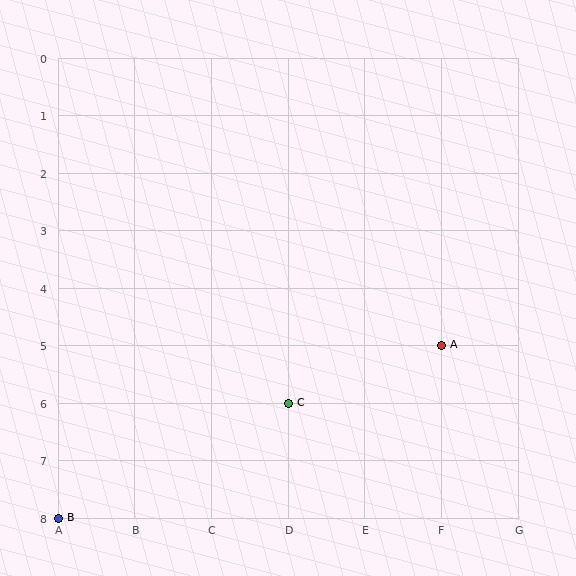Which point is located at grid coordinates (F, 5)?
Point A is at (F, 5).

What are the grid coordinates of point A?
Point A is at grid coordinates (F, 5).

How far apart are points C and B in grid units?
Points C and B are 3 columns and 2 rows apart (about 3.6 grid units diagonally).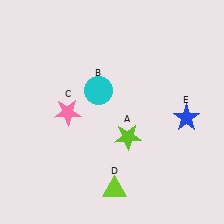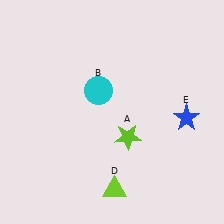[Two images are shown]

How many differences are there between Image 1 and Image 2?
There is 1 difference between the two images.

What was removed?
The pink star (C) was removed in Image 2.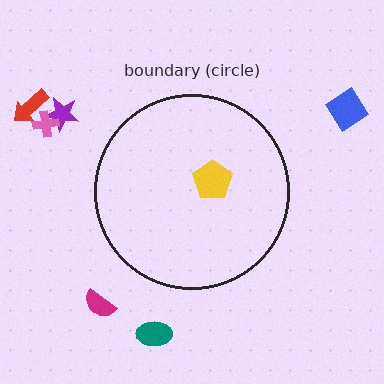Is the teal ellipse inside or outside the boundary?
Outside.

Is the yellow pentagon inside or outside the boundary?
Inside.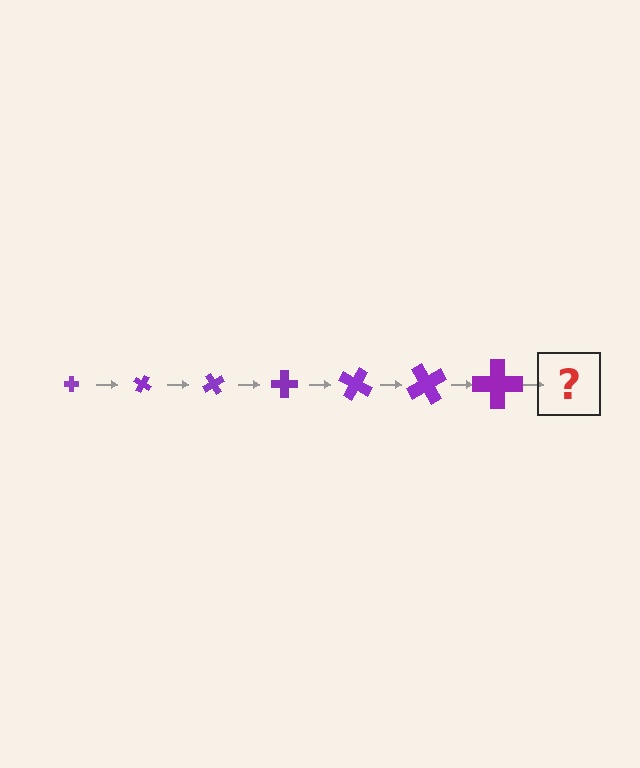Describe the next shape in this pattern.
It should be a cross, larger than the previous one and rotated 210 degrees from the start.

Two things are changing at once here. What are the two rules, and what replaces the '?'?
The two rules are that the cross grows larger each step and it rotates 30 degrees each step. The '?' should be a cross, larger than the previous one and rotated 210 degrees from the start.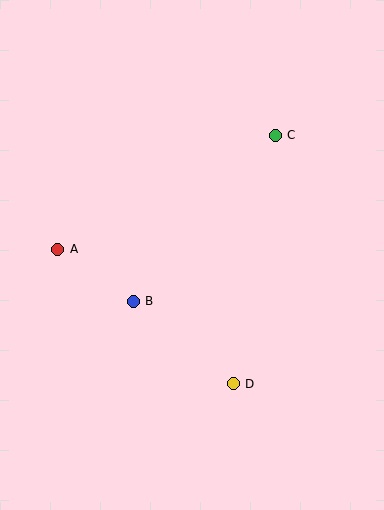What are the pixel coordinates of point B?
Point B is at (133, 301).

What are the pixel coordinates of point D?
Point D is at (233, 384).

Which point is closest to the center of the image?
Point B at (133, 301) is closest to the center.